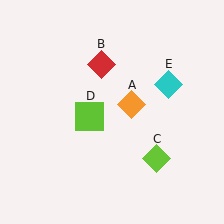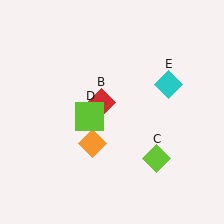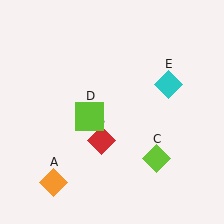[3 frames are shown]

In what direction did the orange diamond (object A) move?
The orange diamond (object A) moved down and to the left.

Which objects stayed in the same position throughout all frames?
Lime diamond (object C) and lime square (object D) and cyan diamond (object E) remained stationary.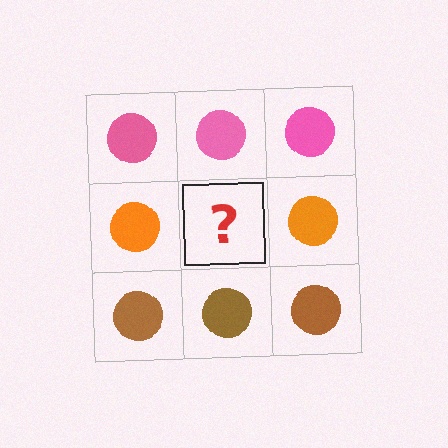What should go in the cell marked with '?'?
The missing cell should contain an orange circle.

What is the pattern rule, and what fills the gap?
The rule is that each row has a consistent color. The gap should be filled with an orange circle.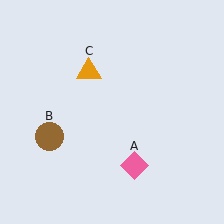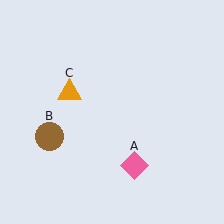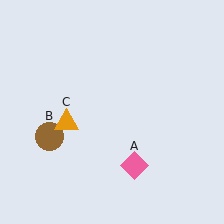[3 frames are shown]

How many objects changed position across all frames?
1 object changed position: orange triangle (object C).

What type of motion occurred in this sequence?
The orange triangle (object C) rotated counterclockwise around the center of the scene.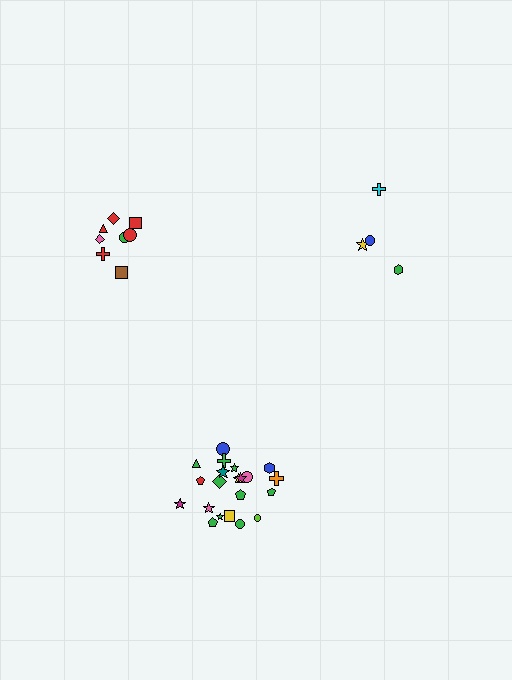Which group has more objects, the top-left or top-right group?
The top-left group.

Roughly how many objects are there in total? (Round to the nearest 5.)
Roughly 35 objects in total.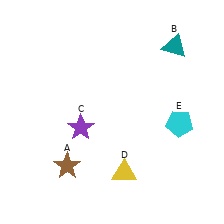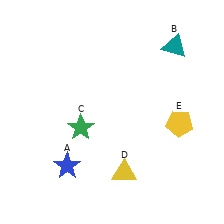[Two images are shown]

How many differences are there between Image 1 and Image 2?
There are 3 differences between the two images.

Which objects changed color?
A changed from brown to blue. C changed from purple to green. E changed from cyan to yellow.